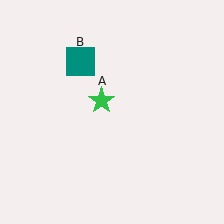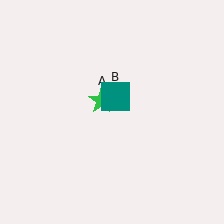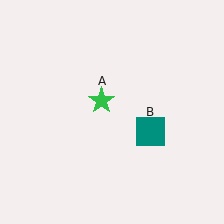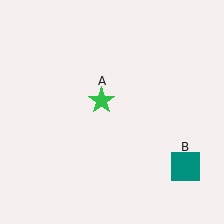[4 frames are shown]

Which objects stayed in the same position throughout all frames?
Green star (object A) remained stationary.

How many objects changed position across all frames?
1 object changed position: teal square (object B).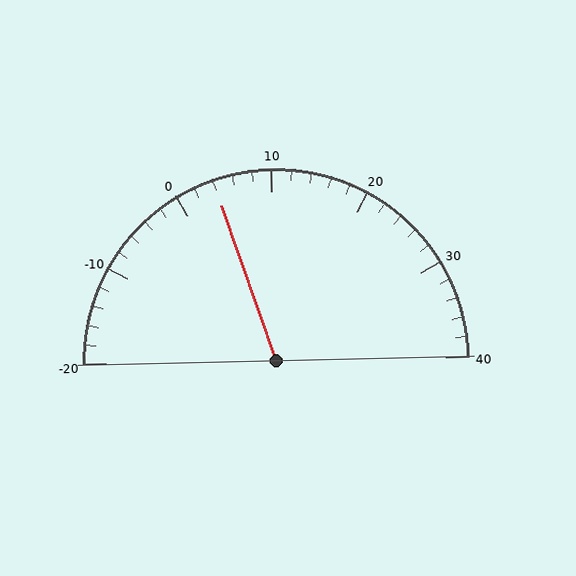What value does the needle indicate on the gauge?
The needle indicates approximately 4.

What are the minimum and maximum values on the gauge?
The gauge ranges from -20 to 40.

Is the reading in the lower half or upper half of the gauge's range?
The reading is in the lower half of the range (-20 to 40).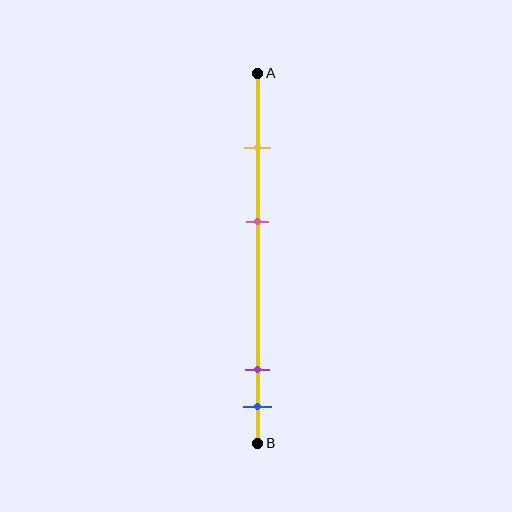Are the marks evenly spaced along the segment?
No, the marks are not evenly spaced.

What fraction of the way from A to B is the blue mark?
The blue mark is approximately 90% (0.9) of the way from A to B.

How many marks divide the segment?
There are 4 marks dividing the segment.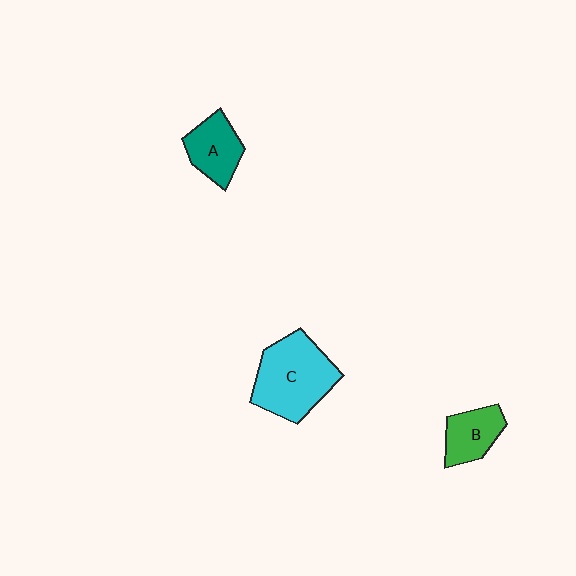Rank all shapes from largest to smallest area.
From largest to smallest: C (cyan), A (teal), B (green).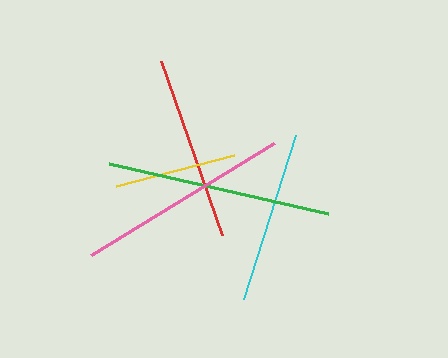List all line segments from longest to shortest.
From longest to shortest: green, pink, red, cyan, yellow.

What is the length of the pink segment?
The pink segment is approximately 215 pixels long.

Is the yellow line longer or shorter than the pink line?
The pink line is longer than the yellow line.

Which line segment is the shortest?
The yellow line is the shortest at approximately 123 pixels.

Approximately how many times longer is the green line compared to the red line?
The green line is approximately 1.2 times the length of the red line.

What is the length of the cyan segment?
The cyan segment is approximately 173 pixels long.